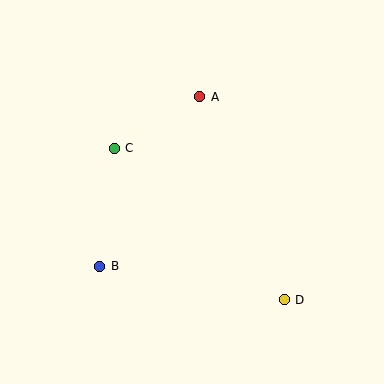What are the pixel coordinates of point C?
Point C is at (114, 148).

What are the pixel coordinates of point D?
Point D is at (284, 300).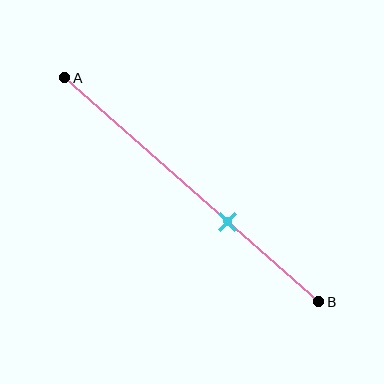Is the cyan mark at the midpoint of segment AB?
No, the mark is at about 65% from A, not at the 50% midpoint.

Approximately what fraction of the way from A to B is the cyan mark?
The cyan mark is approximately 65% of the way from A to B.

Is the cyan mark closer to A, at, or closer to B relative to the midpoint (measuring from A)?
The cyan mark is closer to point B than the midpoint of segment AB.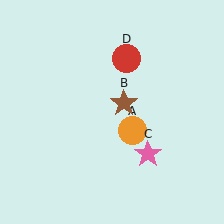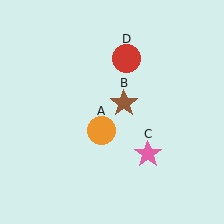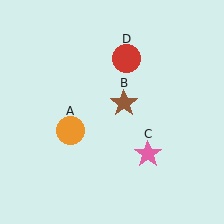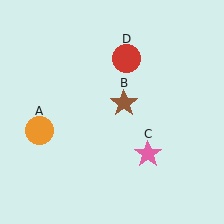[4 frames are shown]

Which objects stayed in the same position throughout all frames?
Brown star (object B) and pink star (object C) and red circle (object D) remained stationary.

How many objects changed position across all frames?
1 object changed position: orange circle (object A).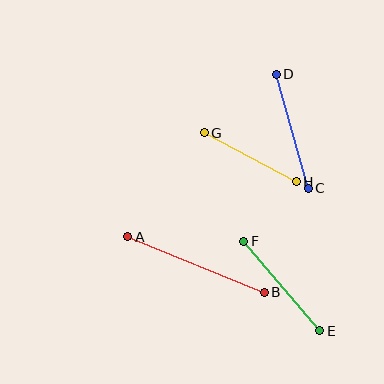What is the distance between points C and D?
The distance is approximately 118 pixels.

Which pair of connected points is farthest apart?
Points A and B are farthest apart.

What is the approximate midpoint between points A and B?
The midpoint is at approximately (196, 265) pixels.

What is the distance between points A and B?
The distance is approximately 148 pixels.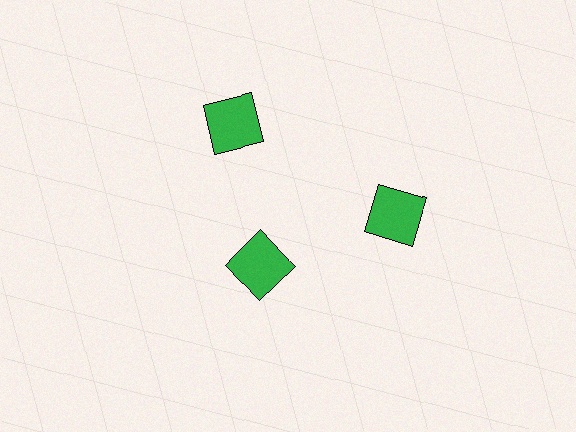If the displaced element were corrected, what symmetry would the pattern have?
It would have 3-fold rotational symmetry — the pattern would map onto itself every 120 degrees.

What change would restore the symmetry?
The symmetry would be restored by moving it outward, back onto the ring so that all 3 squares sit at equal angles and equal distance from the center.